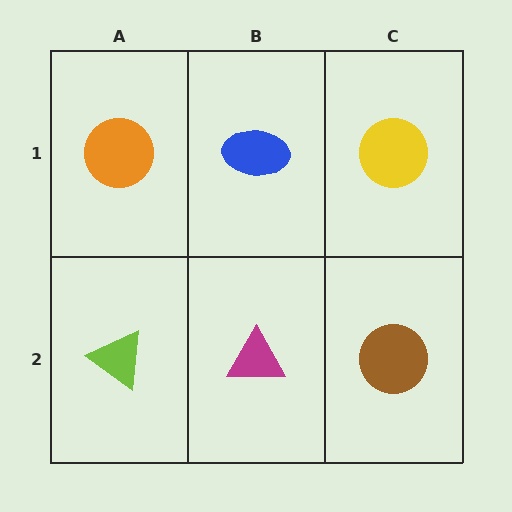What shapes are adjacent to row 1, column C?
A brown circle (row 2, column C), a blue ellipse (row 1, column B).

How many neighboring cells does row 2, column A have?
2.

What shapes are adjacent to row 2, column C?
A yellow circle (row 1, column C), a magenta triangle (row 2, column B).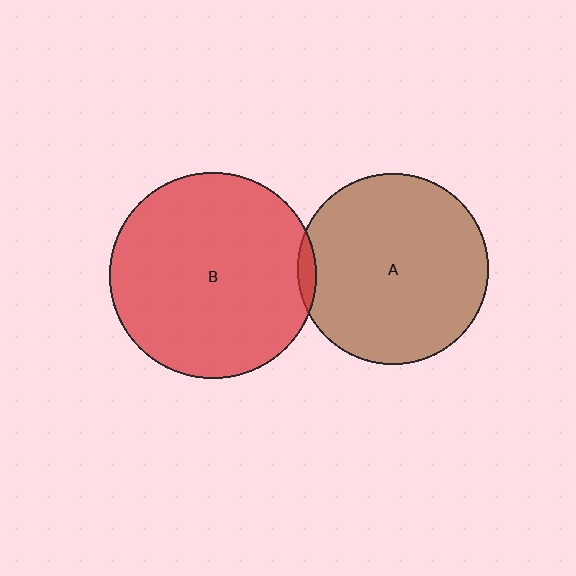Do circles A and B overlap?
Yes.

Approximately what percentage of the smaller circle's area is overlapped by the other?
Approximately 5%.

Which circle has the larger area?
Circle B (red).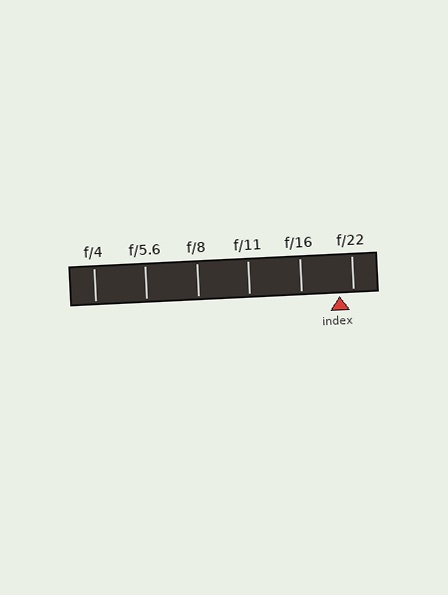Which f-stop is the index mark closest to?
The index mark is closest to f/22.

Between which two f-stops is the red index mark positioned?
The index mark is between f/16 and f/22.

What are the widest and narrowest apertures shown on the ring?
The widest aperture shown is f/4 and the narrowest is f/22.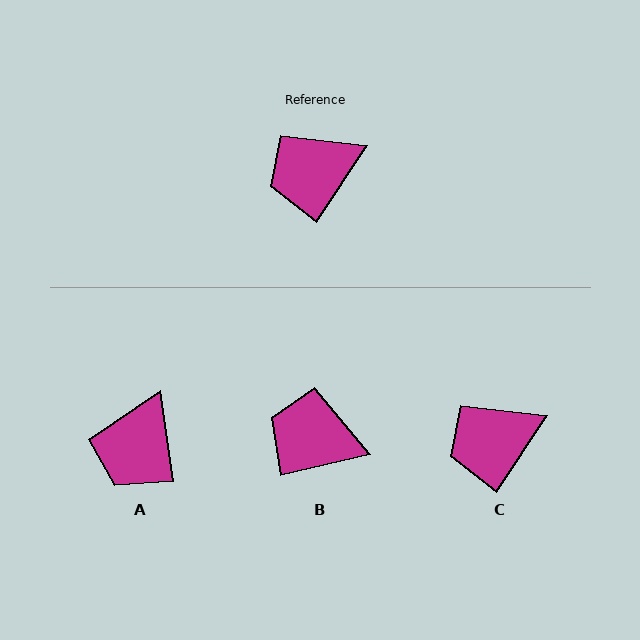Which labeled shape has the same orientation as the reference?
C.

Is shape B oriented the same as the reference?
No, it is off by about 43 degrees.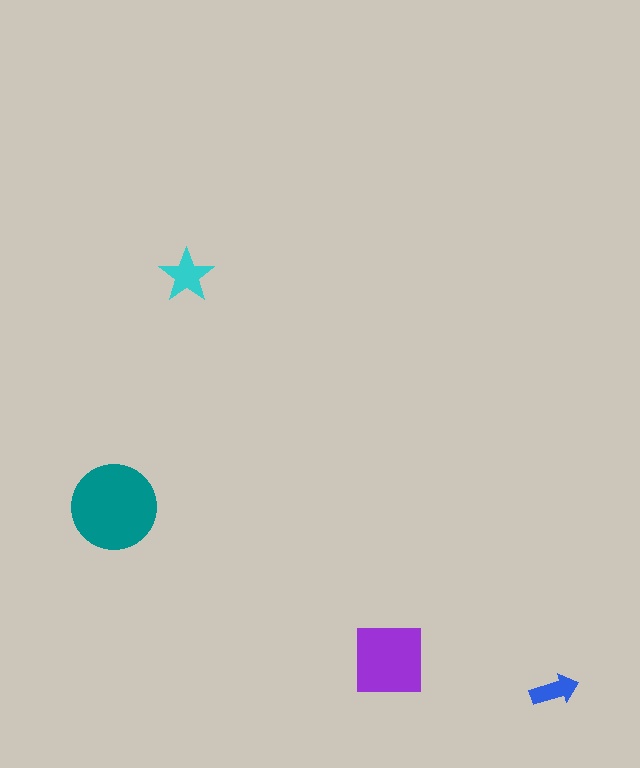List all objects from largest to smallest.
The teal circle, the purple square, the cyan star, the blue arrow.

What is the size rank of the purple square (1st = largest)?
2nd.